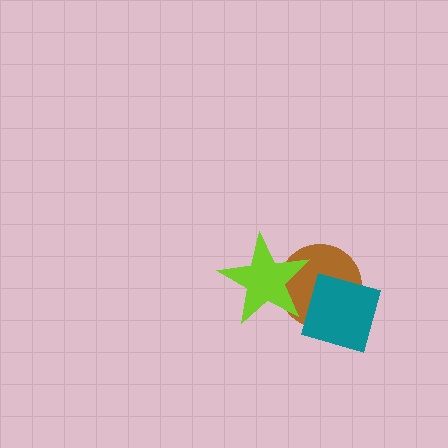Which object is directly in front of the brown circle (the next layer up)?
The lime star is directly in front of the brown circle.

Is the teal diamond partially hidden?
No, no other shape covers it.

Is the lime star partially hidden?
Yes, it is partially covered by another shape.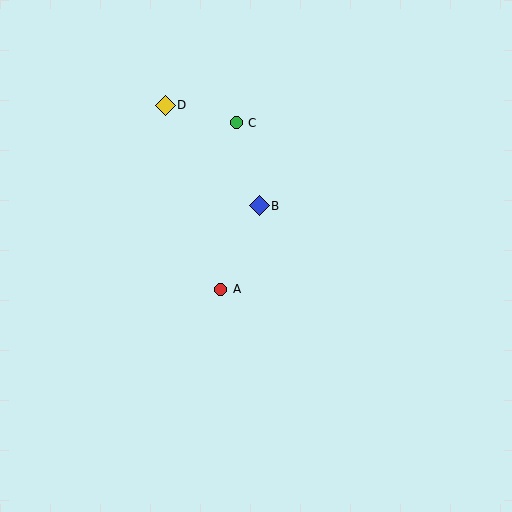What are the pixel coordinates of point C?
Point C is at (236, 123).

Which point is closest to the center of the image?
Point A at (221, 289) is closest to the center.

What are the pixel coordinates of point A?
Point A is at (221, 289).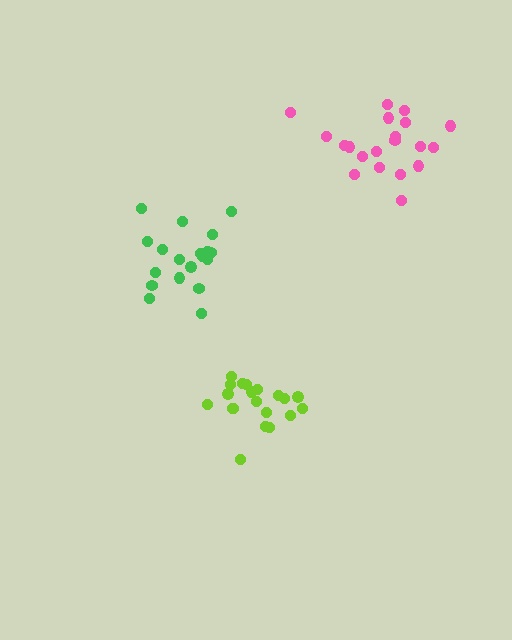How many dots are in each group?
Group 1: 20 dots, Group 2: 20 dots, Group 3: 20 dots (60 total).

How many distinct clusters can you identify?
There are 3 distinct clusters.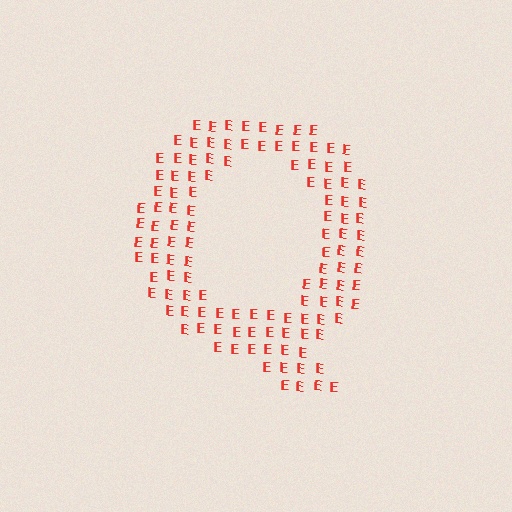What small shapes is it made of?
It is made of small letter E's.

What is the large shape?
The large shape is the letter Q.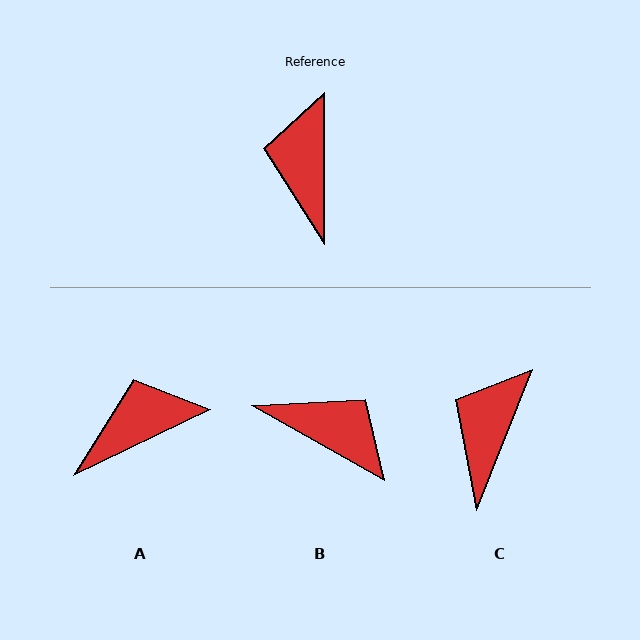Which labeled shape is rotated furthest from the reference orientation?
B, about 119 degrees away.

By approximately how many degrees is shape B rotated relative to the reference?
Approximately 119 degrees clockwise.